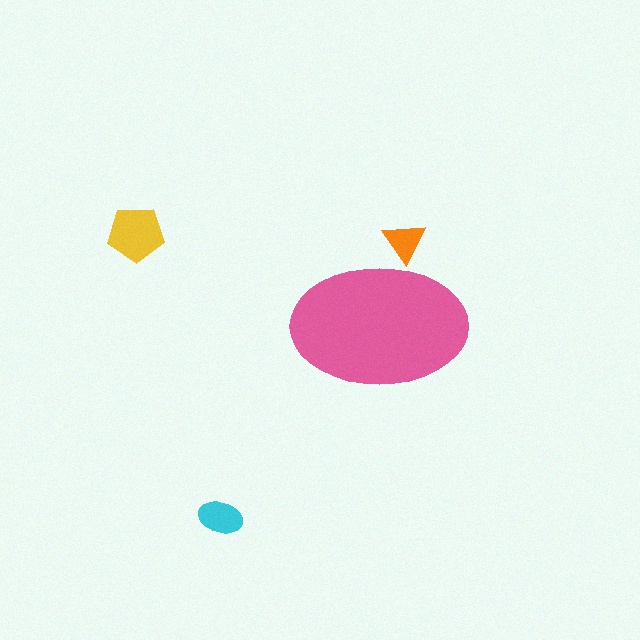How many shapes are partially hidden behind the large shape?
1 shape is partially hidden.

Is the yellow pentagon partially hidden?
No, the yellow pentagon is fully visible.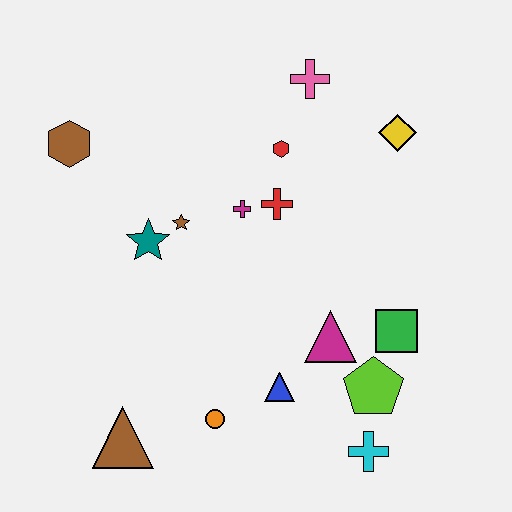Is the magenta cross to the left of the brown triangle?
No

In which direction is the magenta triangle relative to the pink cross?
The magenta triangle is below the pink cross.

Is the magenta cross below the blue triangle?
No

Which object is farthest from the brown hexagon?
The cyan cross is farthest from the brown hexagon.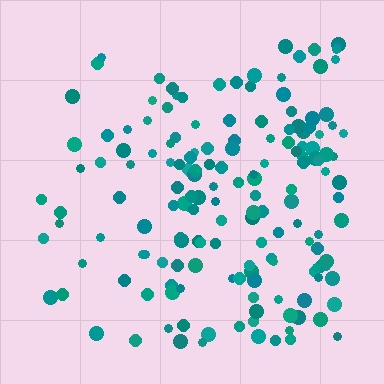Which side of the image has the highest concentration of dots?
The right.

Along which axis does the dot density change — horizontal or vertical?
Horizontal.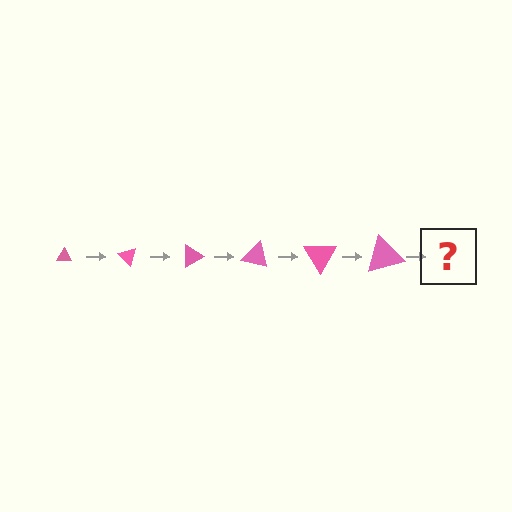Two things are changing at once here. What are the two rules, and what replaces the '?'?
The two rules are that the triangle grows larger each step and it rotates 45 degrees each step. The '?' should be a triangle, larger than the previous one and rotated 270 degrees from the start.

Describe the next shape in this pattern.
It should be a triangle, larger than the previous one and rotated 270 degrees from the start.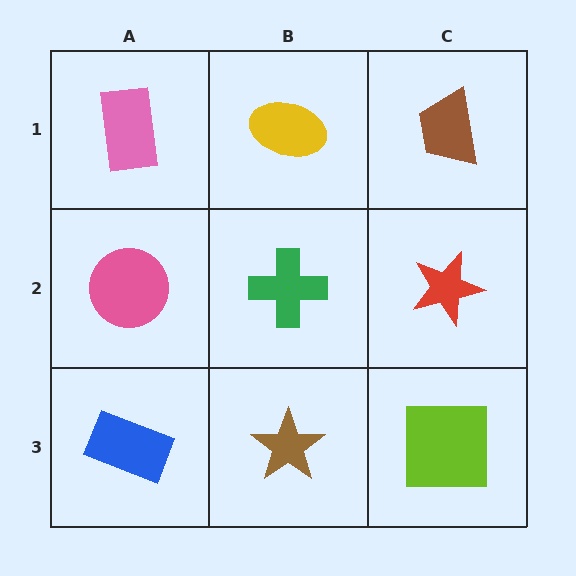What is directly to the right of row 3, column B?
A lime square.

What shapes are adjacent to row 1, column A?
A pink circle (row 2, column A), a yellow ellipse (row 1, column B).